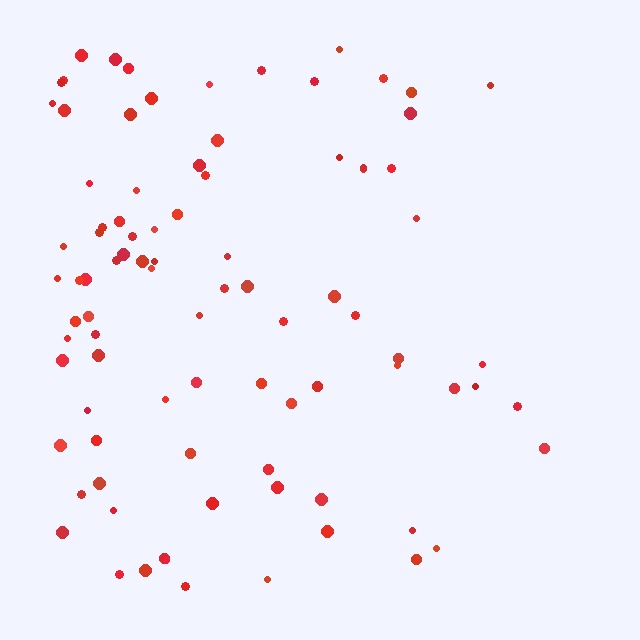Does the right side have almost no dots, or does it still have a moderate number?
Still a moderate number, just noticeably fewer than the left.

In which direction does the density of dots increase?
From right to left, with the left side densest.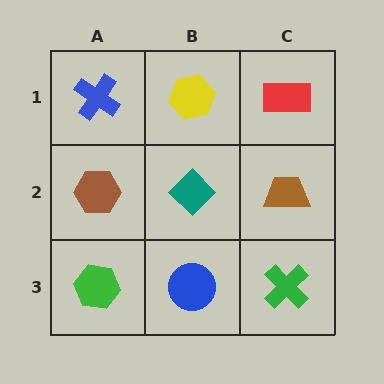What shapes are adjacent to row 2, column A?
A blue cross (row 1, column A), a green hexagon (row 3, column A), a teal diamond (row 2, column B).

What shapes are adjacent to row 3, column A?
A brown hexagon (row 2, column A), a blue circle (row 3, column B).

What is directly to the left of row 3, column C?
A blue circle.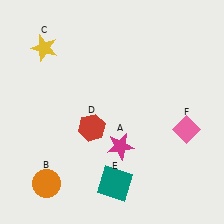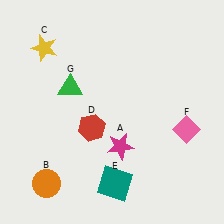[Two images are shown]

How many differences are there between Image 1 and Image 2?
There is 1 difference between the two images.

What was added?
A green triangle (G) was added in Image 2.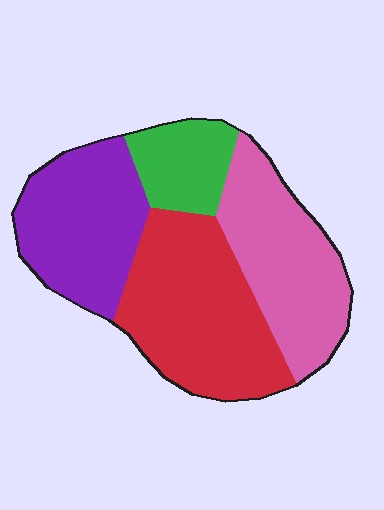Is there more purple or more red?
Red.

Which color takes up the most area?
Red, at roughly 35%.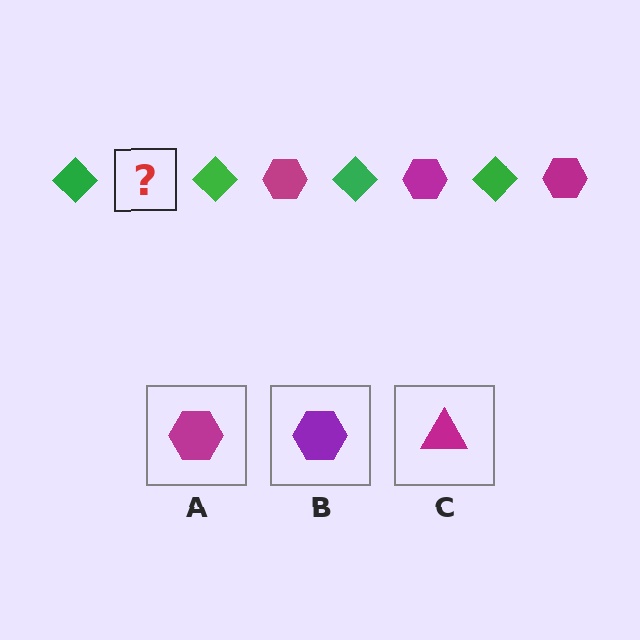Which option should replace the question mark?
Option A.